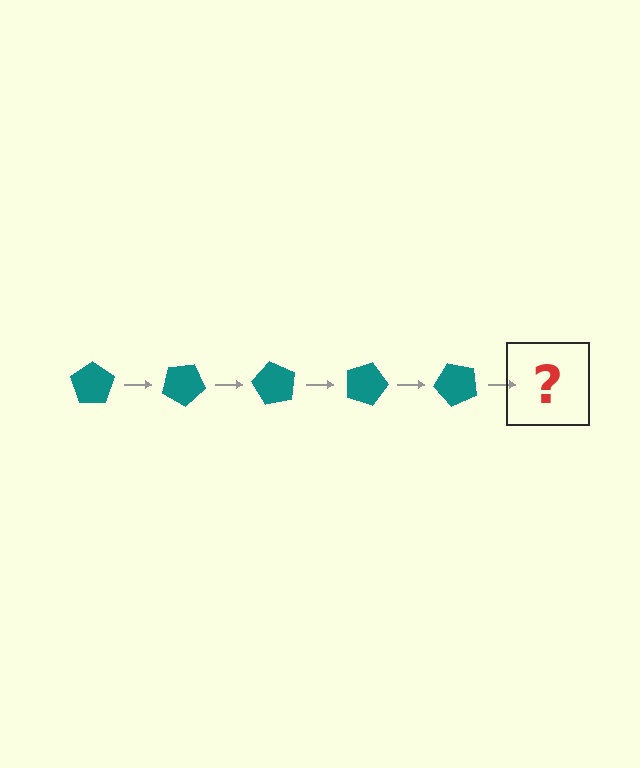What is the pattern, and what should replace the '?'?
The pattern is that the pentagon rotates 30 degrees each step. The '?' should be a teal pentagon rotated 150 degrees.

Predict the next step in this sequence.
The next step is a teal pentagon rotated 150 degrees.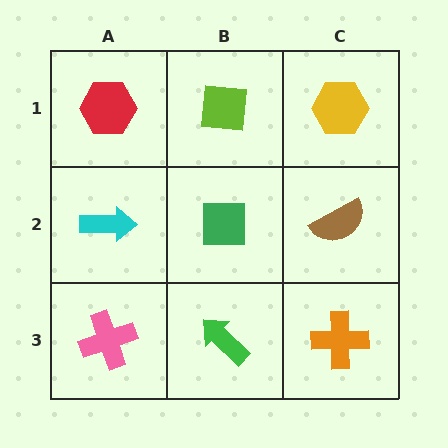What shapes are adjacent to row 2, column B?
A lime square (row 1, column B), a green arrow (row 3, column B), a cyan arrow (row 2, column A), a brown semicircle (row 2, column C).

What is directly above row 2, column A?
A red hexagon.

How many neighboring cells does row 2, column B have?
4.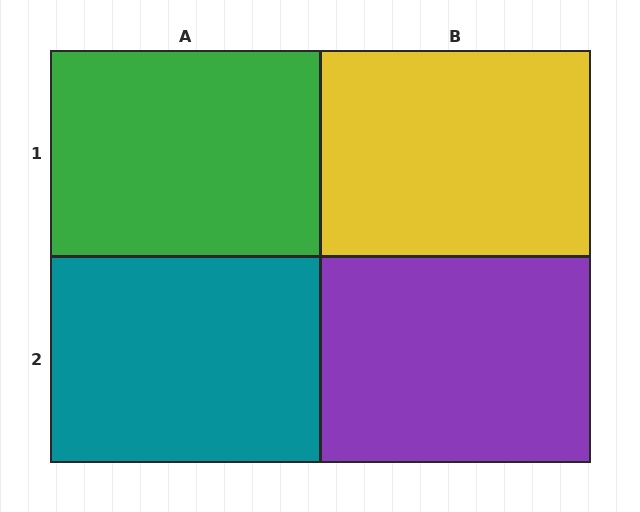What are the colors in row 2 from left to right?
Teal, purple.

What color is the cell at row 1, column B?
Yellow.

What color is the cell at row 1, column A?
Green.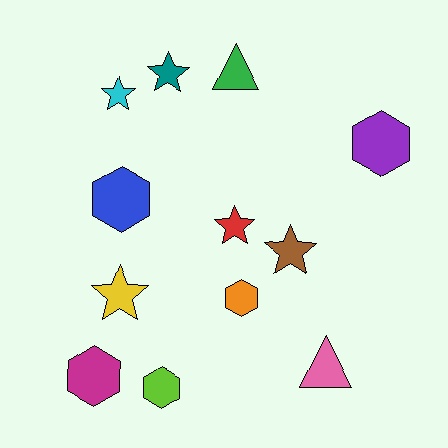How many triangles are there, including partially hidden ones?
There are 2 triangles.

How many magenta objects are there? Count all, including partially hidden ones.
There is 1 magenta object.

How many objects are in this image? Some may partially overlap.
There are 12 objects.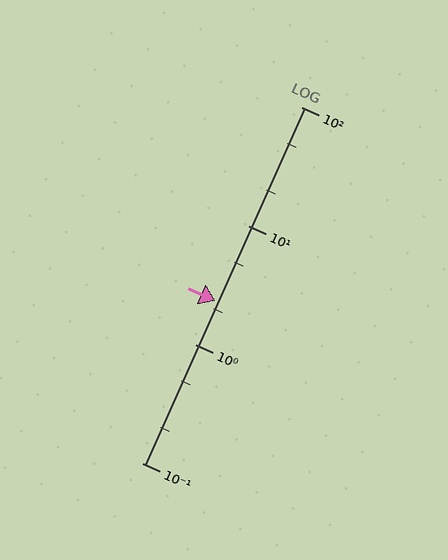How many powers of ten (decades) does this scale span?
The scale spans 3 decades, from 0.1 to 100.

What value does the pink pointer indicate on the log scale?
The pointer indicates approximately 2.3.